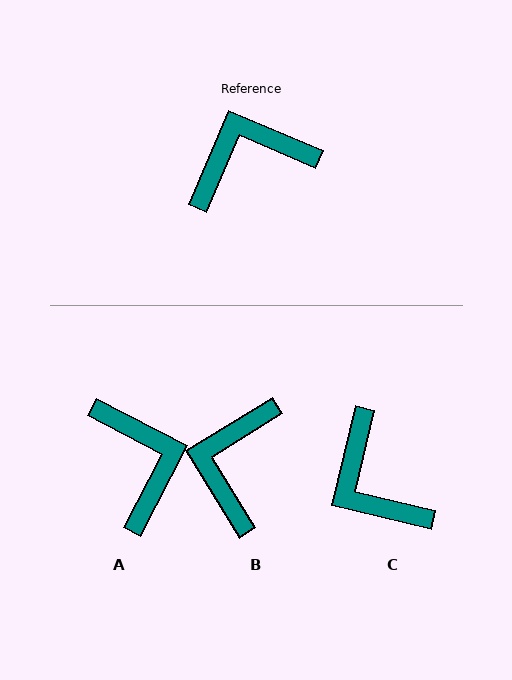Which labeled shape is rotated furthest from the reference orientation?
C, about 100 degrees away.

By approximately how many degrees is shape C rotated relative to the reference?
Approximately 100 degrees counter-clockwise.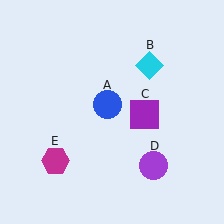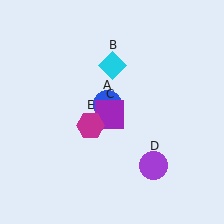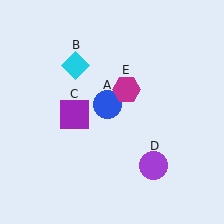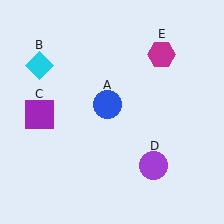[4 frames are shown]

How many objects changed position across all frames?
3 objects changed position: cyan diamond (object B), purple square (object C), magenta hexagon (object E).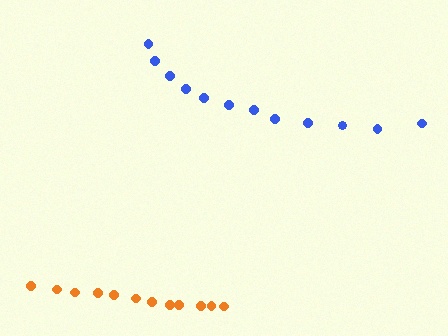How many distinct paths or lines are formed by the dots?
There are 2 distinct paths.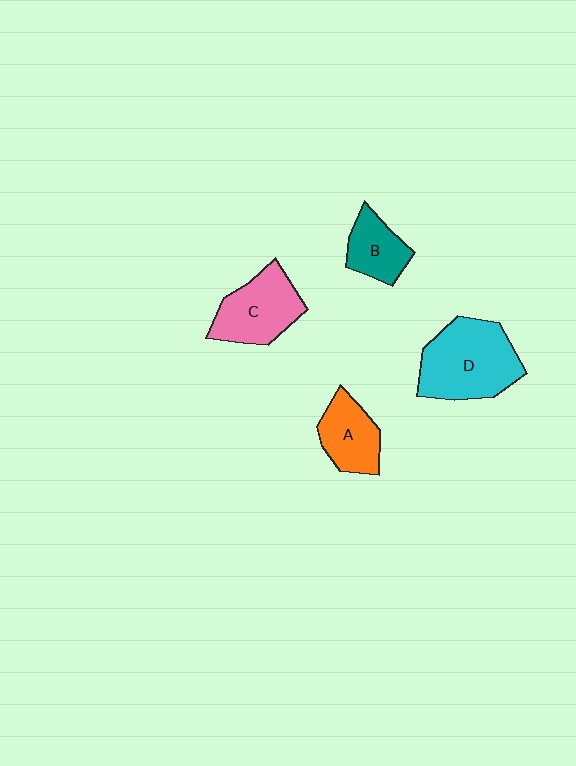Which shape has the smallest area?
Shape B (teal).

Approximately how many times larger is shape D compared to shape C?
Approximately 1.3 times.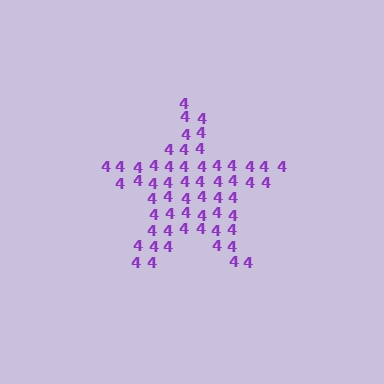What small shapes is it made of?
It is made of small digit 4's.